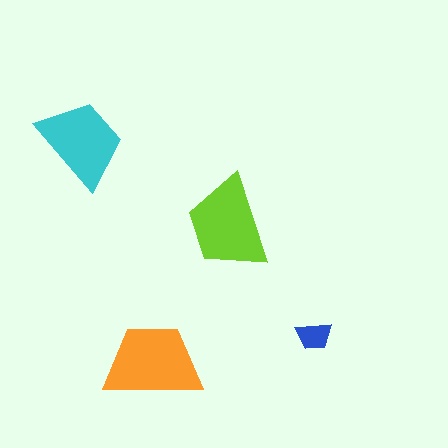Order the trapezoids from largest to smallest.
the orange one, the lime one, the cyan one, the blue one.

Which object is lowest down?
The orange trapezoid is bottommost.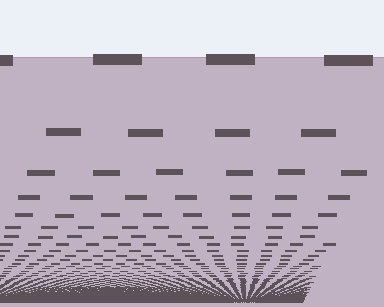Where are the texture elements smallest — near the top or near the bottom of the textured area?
Near the bottom.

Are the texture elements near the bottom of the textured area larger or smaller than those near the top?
Smaller. The gradient is inverted — elements near the bottom are smaller and denser.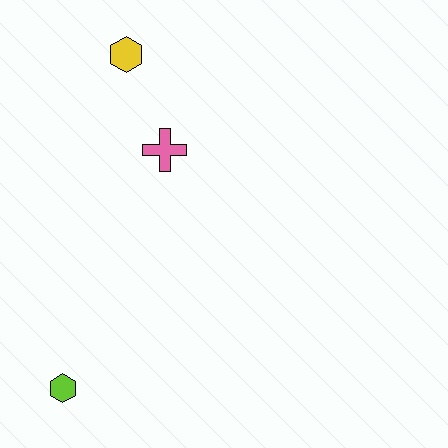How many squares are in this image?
There are no squares.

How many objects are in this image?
There are 3 objects.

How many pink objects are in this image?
There is 1 pink object.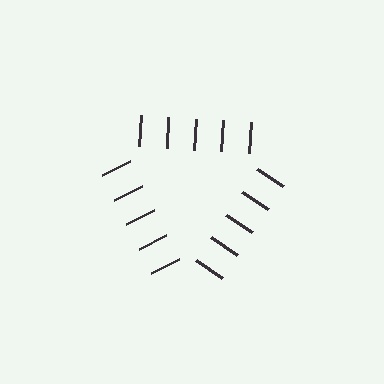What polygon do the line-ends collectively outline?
An illusory triangle — the line segments terminate on its edges but no continuous stroke is drawn.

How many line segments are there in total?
15 — 5 along each of the 3 edges.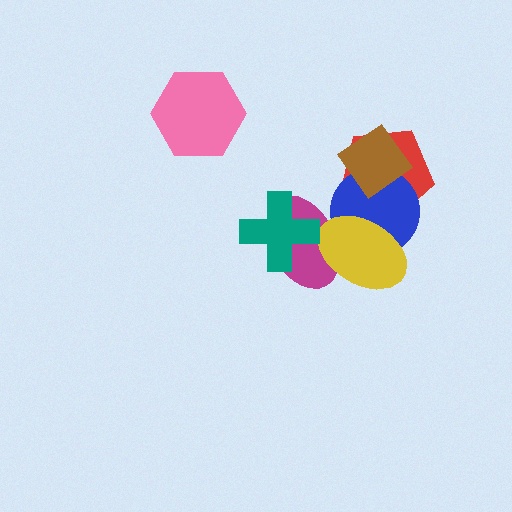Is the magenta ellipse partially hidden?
Yes, it is partially covered by another shape.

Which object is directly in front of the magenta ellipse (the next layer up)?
The blue circle is directly in front of the magenta ellipse.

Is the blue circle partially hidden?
Yes, it is partially covered by another shape.